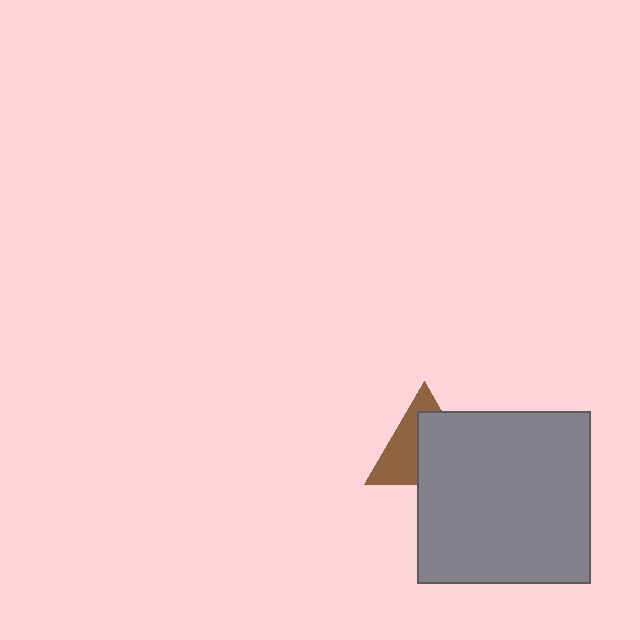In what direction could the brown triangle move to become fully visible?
The brown triangle could move toward the upper-left. That would shift it out from behind the gray square entirely.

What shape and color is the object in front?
The object in front is a gray square.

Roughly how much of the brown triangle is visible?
About half of it is visible (roughly 47%).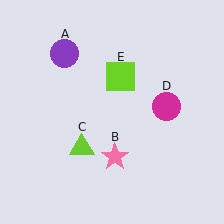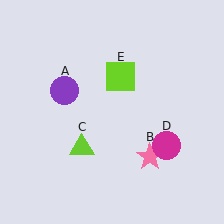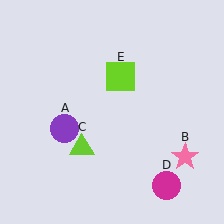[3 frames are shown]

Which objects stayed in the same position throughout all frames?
Lime triangle (object C) and lime square (object E) remained stationary.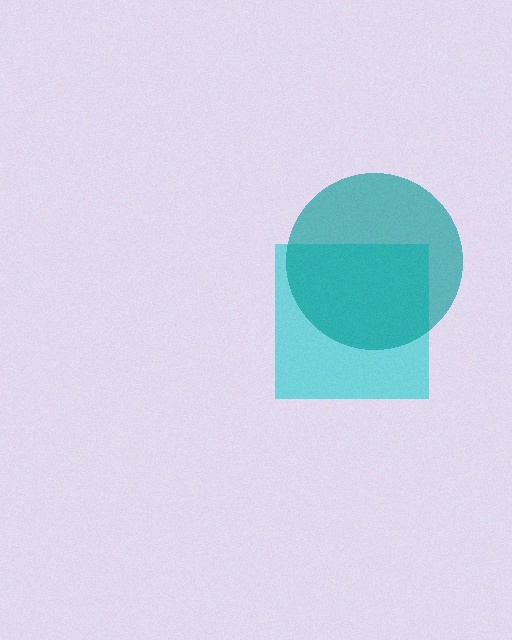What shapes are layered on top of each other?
The layered shapes are: a cyan square, a teal circle.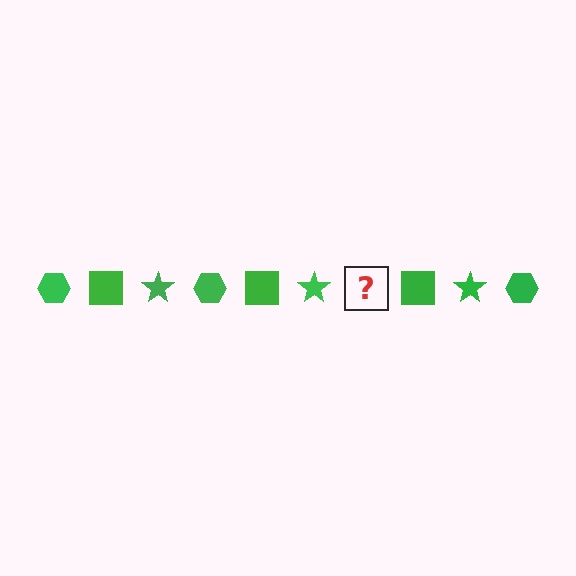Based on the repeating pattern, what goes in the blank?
The blank should be a green hexagon.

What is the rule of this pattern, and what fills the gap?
The rule is that the pattern cycles through hexagon, square, star shapes in green. The gap should be filled with a green hexagon.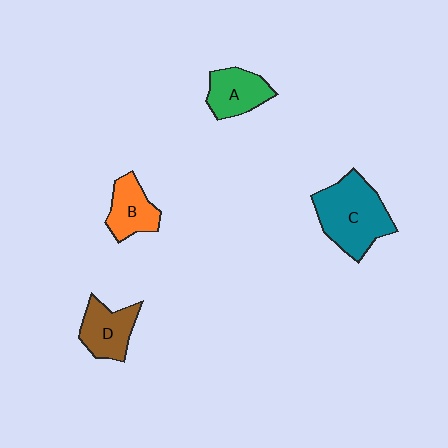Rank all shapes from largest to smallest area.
From largest to smallest: C (teal), D (brown), A (green), B (orange).